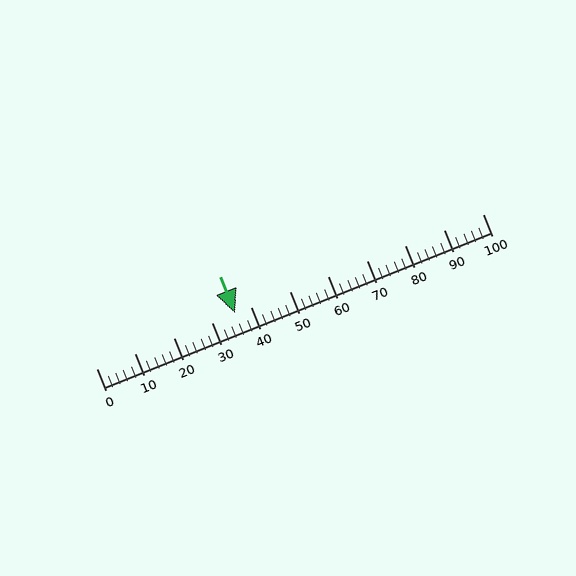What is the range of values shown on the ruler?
The ruler shows values from 0 to 100.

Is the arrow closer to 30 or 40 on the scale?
The arrow is closer to 40.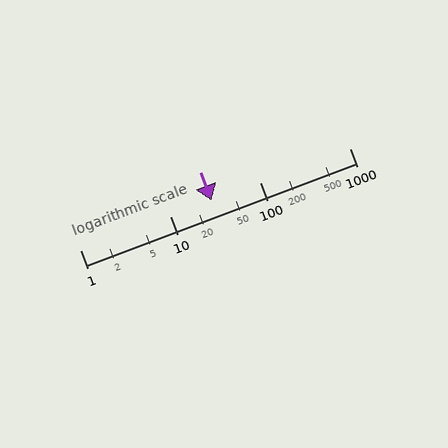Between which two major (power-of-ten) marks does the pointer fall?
The pointer is between 10 and 100.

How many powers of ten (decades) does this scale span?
The scale spans 3 decades, from 1 to 1000.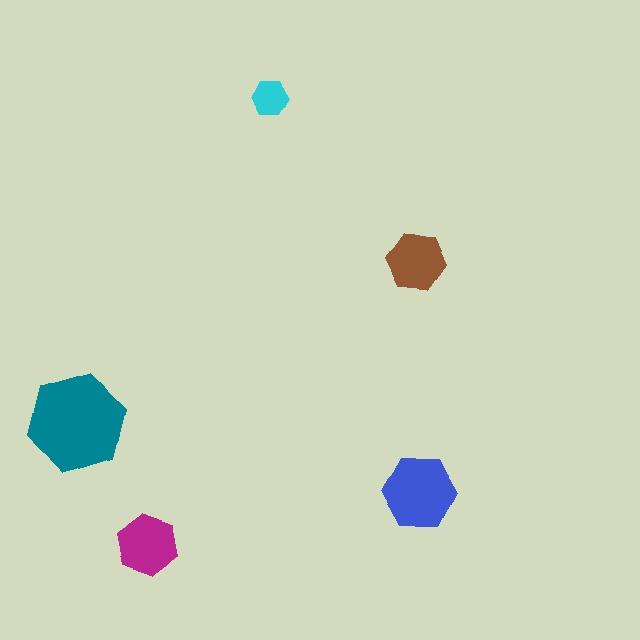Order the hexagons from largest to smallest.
the teal one, the blue one, the magenta one, the brown one, the cyan one.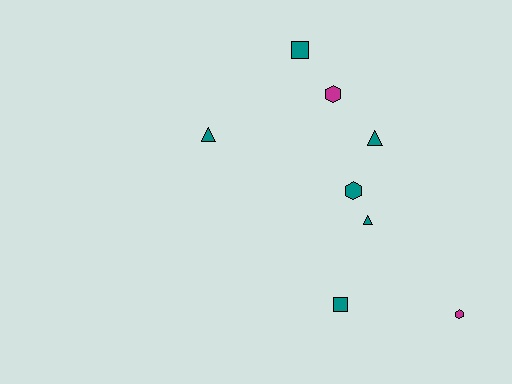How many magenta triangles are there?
There are no magenta triangles.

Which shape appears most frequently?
Hexagon, with 3 objects.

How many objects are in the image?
There are 8 objects.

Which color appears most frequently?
Teal, with 6 objects.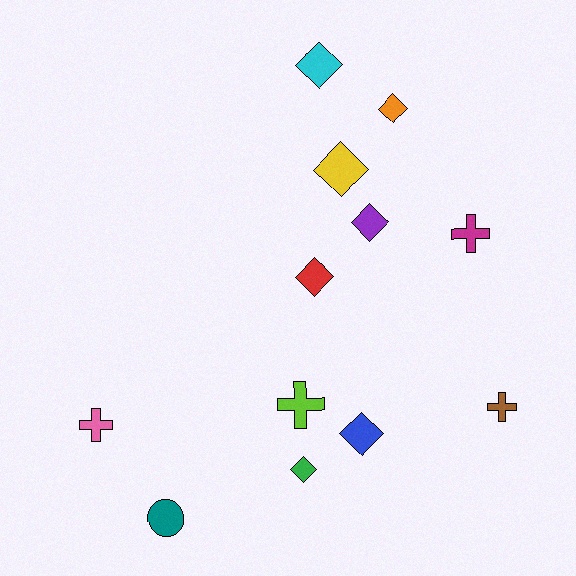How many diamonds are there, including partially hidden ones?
There are 7 diamonds.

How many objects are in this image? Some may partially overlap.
There are 12 objects.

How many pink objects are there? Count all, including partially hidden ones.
There is 1 pink object.